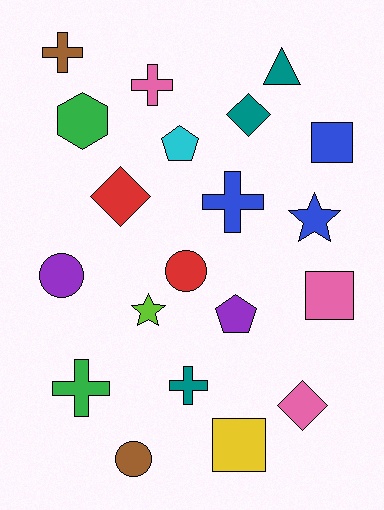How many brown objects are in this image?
There are 2 brown objects.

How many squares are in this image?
There are 3 squares.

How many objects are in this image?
There are 20 objects.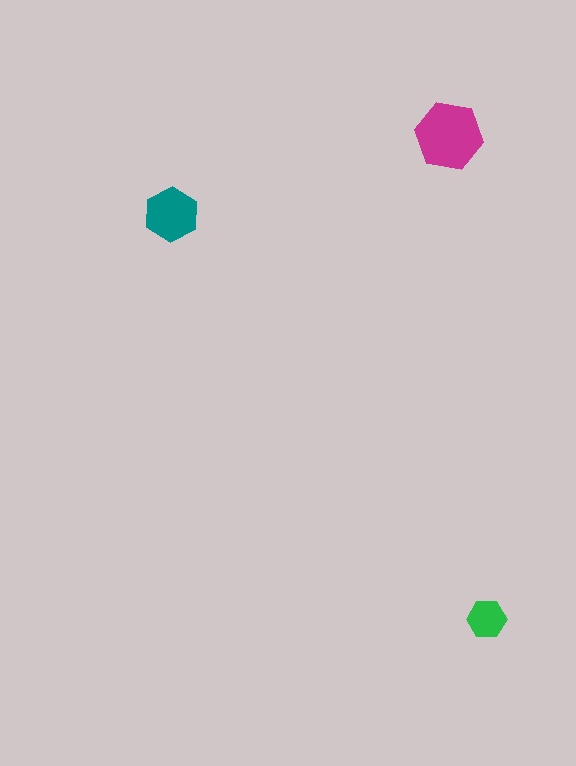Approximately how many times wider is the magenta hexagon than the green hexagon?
About 1.5 times wider.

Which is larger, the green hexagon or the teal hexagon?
The teal one.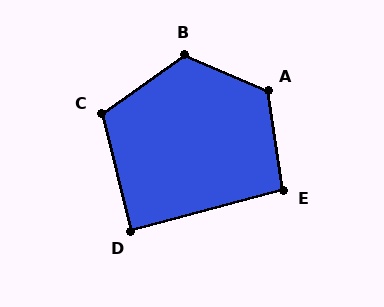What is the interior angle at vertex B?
Approximately 122 degrees (obtuse).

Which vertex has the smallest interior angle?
D, at approximately 89 degrees.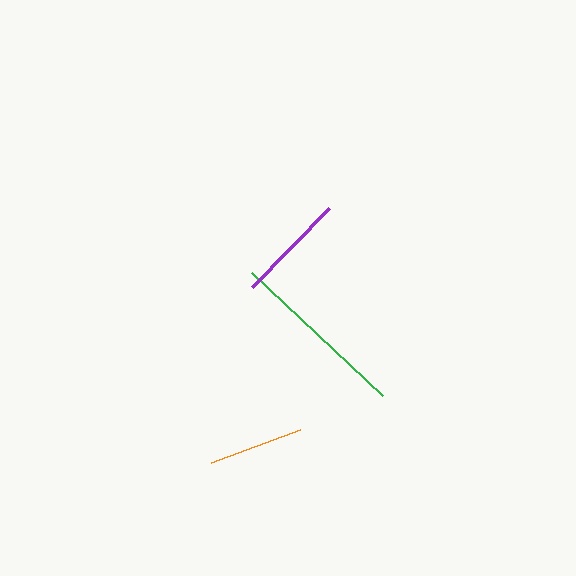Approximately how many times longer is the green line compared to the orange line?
The green line is approximately 1.9 times the length of the orange line.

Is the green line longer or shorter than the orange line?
The green line is longer than the orange line.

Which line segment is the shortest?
The orange line is the shortest at approximately 95 pixels.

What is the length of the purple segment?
The purple segment is approximately 110 pixels long.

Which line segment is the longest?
The green line is the longest at approximately 179 pixels.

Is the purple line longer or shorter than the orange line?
The purple line is longer than the orange line.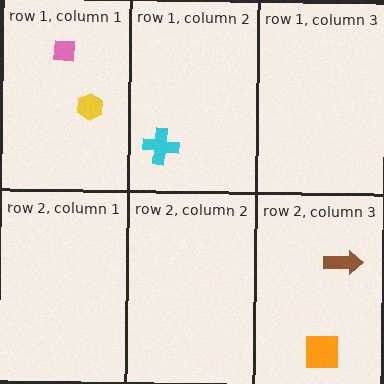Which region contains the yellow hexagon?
The row 1, column 1 region.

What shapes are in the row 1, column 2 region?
The cyan cross.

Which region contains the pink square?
The row 1, column 1 region.